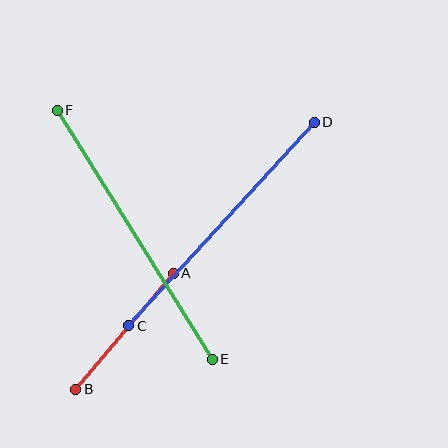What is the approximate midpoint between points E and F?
The midpoint is at approximately (135, 235) pixels.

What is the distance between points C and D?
The distance is approximately 275 pixels.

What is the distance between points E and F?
The distance is approximately 294 pixels.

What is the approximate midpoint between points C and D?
The midpoint is at approximately (222, 224) pixels.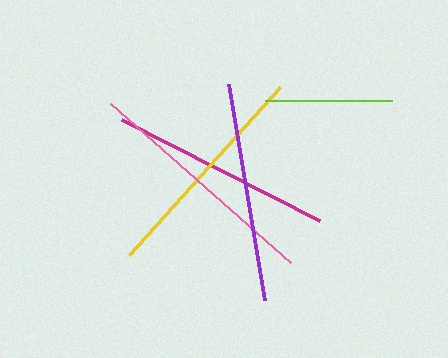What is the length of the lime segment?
The lime segment is approximately 128 pixels long.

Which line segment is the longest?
The pink line is the longest at approximately 240 pixels.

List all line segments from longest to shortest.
From longest to shortest: pink, yellow, magenta, purple, lime.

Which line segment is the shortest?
The lime line is the shortest at approximately 128 pixels.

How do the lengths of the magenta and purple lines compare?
The magenta and purple lines are approximately the same length.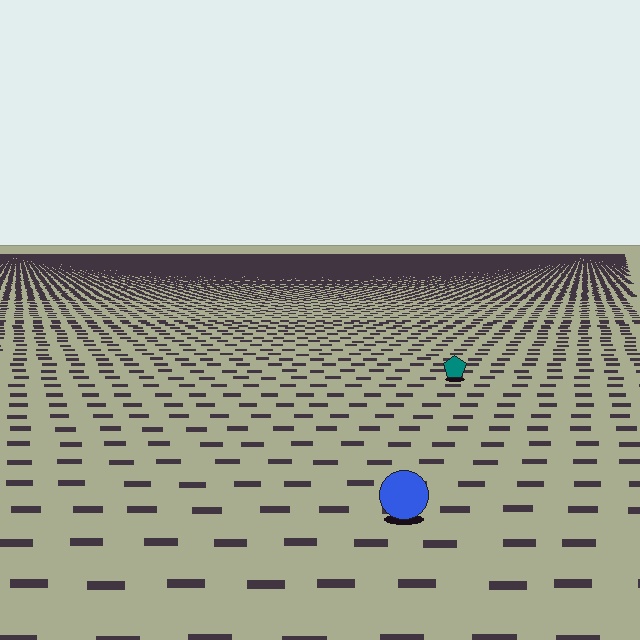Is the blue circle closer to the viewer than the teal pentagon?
Yes. The blue circle is closer — you can tell from the texture gradient: the ground texture is coarser near it.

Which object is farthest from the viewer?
The teal pentagon is farthest from the viewer. It appears smaller and the ground texture around it is denser.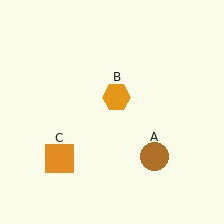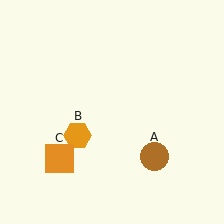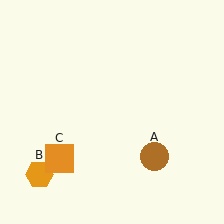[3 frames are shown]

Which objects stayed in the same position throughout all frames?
Brown circle (object A) and orange square (object C) remained stationary.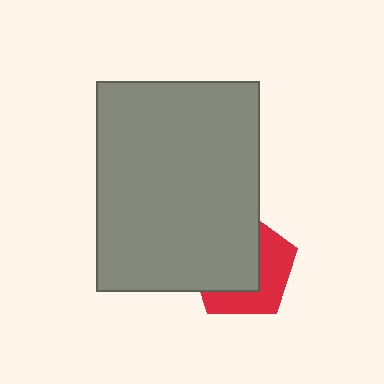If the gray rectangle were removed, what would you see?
You would see the complete red pentagon.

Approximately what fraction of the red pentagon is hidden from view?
Roughly 56% of the red pentagon is hidden behind the gray rectangle.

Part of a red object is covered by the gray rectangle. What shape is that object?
It is a pentagon.